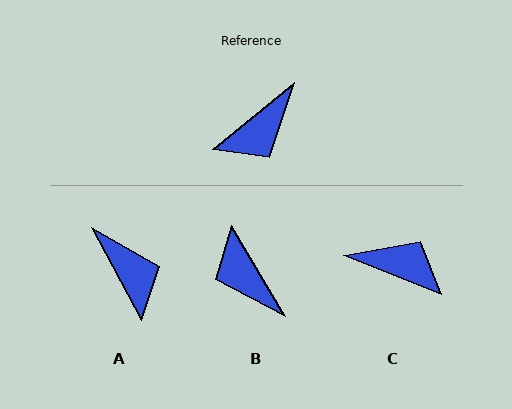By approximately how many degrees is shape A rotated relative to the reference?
Approximately 79 degrees counter-clockwise.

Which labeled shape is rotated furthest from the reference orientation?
C, about 119 degrees away.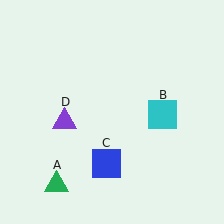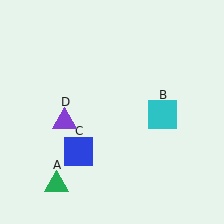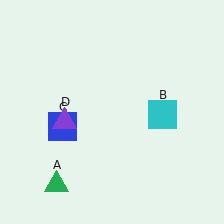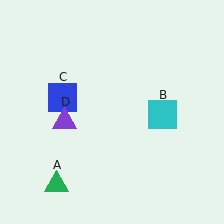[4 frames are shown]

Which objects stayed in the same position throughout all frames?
Green triangle (object A) and cyan square (object B) and purple triangle (object D) remained stationary.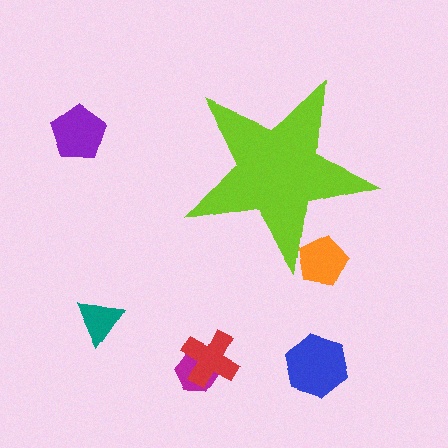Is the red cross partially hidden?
No, the red cross is fully visible.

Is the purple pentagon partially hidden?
No, the purple pentagon is fully visible.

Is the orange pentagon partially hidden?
Yes, the orange pentagon is partially hidden behind the lime star.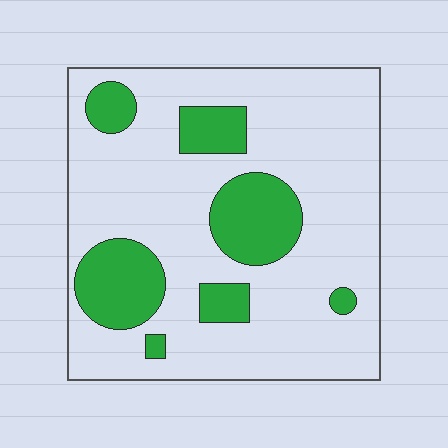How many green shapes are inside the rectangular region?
7.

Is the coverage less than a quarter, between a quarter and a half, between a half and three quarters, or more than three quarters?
Less than a quarter.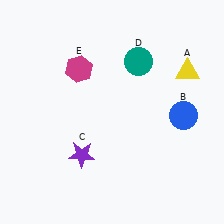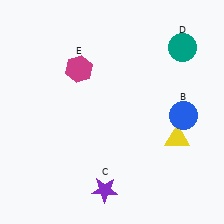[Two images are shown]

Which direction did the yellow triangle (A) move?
The yellow triangle (A) moved down.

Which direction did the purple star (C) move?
The purple star (C) moved down.